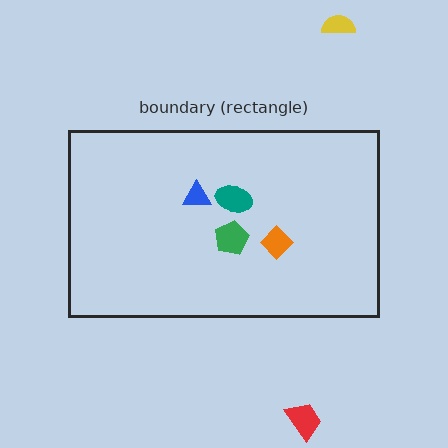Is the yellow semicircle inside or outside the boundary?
Outside.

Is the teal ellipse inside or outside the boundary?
Inside.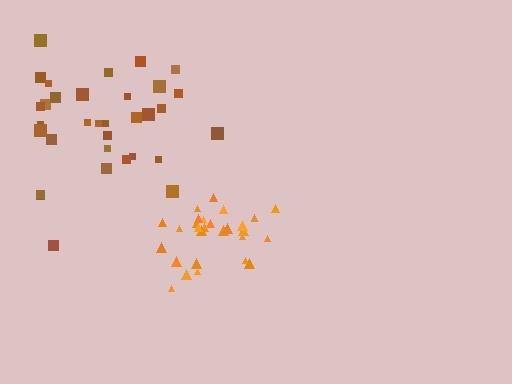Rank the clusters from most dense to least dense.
orange, brown.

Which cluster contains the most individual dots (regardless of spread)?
Brown (34).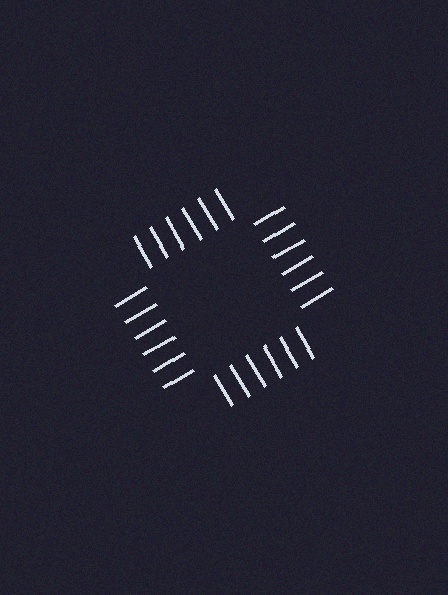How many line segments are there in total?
24 — 6 along each of the 4 edges.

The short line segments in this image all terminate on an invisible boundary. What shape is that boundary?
An illusory square — the line segments terminate on its edges but no continuous stroke is drawn.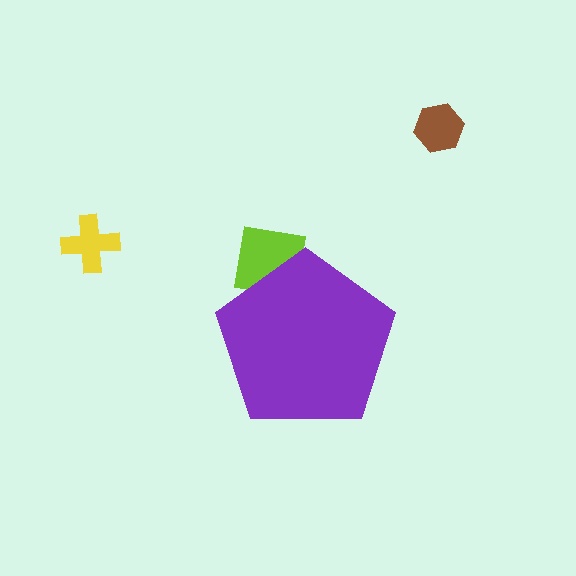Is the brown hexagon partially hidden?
No, the brown hexagon is fully visible.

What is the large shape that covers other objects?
A purple pentagon.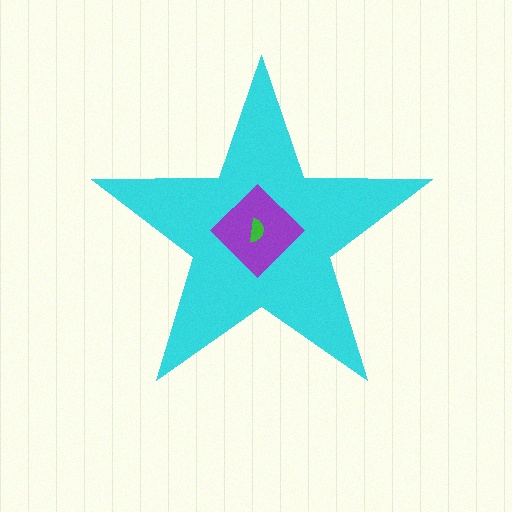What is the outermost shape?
The cyan star.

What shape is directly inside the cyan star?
The purple diamond.